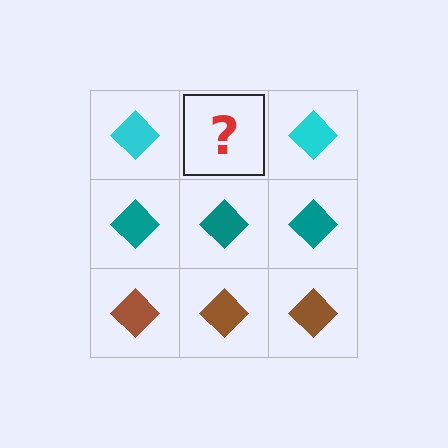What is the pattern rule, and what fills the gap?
The rule is that each row has a consistent color. The gap should be filled with a cyan diamond.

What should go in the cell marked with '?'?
The missing cell should contain a cyan diamond.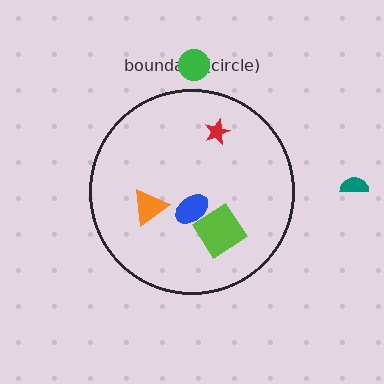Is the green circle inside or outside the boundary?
Outside.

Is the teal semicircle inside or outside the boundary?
Outside.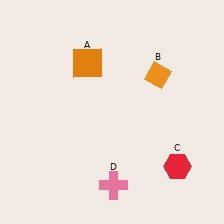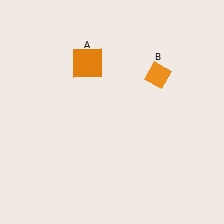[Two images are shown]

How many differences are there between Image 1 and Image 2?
There are 2 differences between the two images.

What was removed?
The pink cross (D), the red hexagon (C) were removed in Image 2.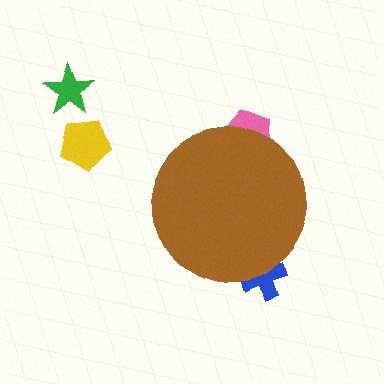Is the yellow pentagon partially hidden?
No, the yellow pentagon is fully visible.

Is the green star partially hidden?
No, the green star is fully visible.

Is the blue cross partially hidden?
Yes, the blue cross is partially hidden behind the brown circle.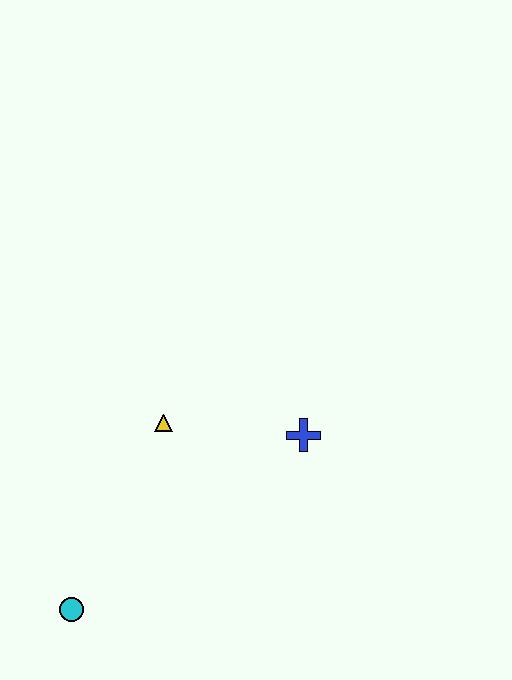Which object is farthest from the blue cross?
The cyan circle is farthest from the blue cross.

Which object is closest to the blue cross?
The yellow triangle is closest to the blue cross.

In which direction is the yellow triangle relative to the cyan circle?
The yellow triangle is above the cyan circle.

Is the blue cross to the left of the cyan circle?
No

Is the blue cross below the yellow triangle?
Yes